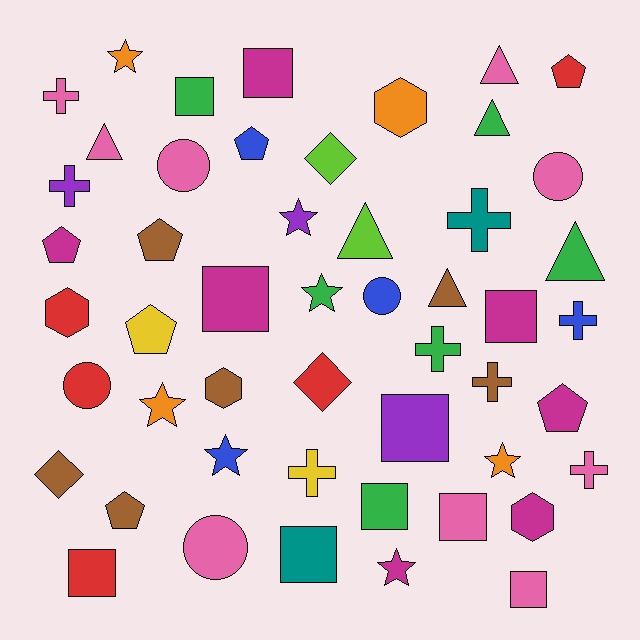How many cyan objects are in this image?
There are no cyan objects.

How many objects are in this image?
There are 50 objects.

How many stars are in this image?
There are 7 stars.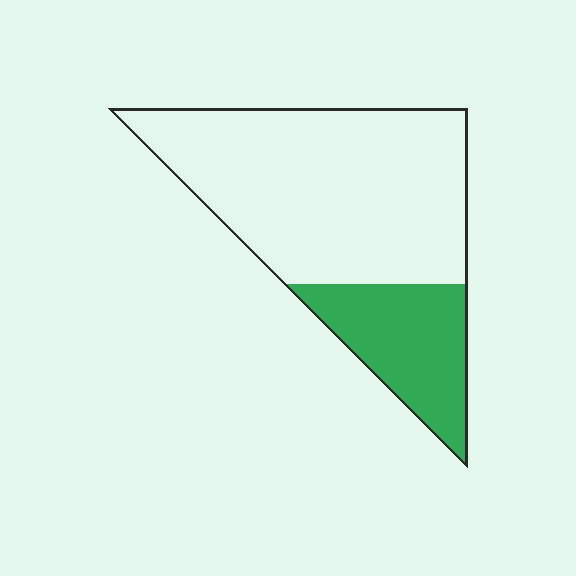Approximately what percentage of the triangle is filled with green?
Approximately 25%.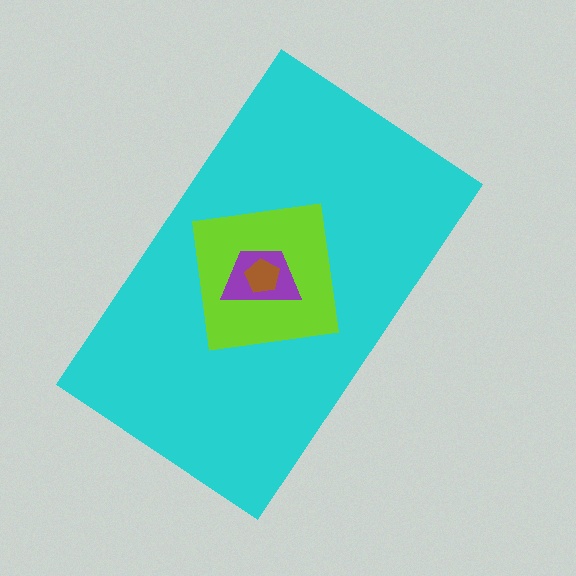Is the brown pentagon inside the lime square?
Yes.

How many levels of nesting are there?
4.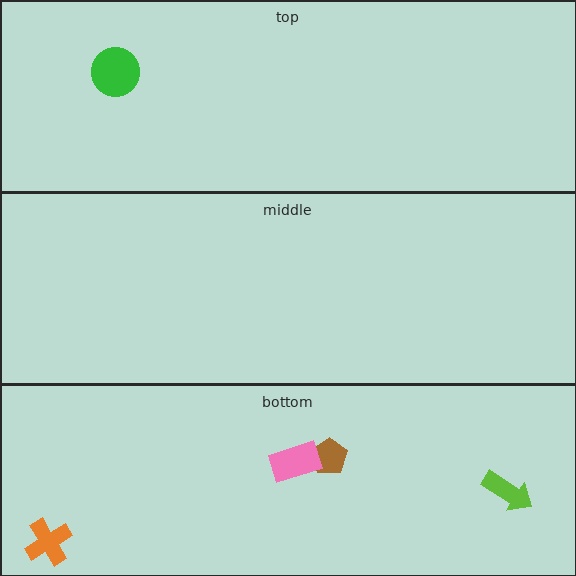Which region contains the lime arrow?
The bottom region.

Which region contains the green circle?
The top region.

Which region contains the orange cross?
The bottom region.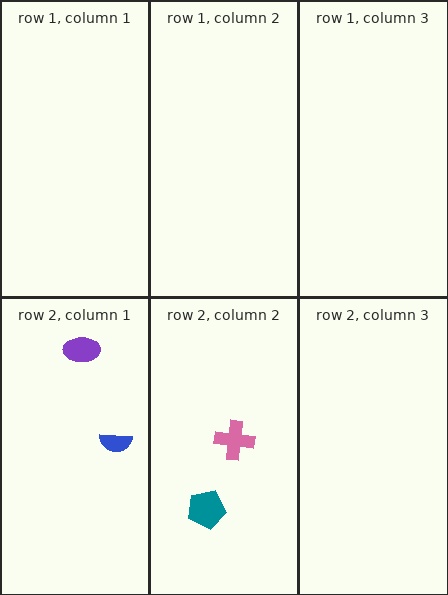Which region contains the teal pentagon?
The row 2, column 2 region.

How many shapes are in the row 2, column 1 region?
2.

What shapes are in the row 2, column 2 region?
The pink cross, the teal pentagon.